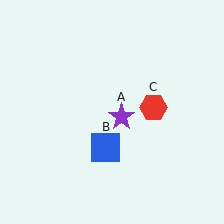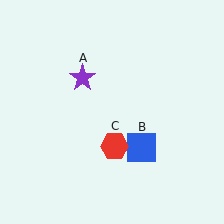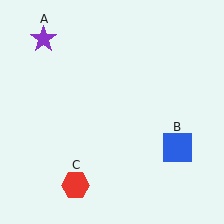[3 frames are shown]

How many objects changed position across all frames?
3 objects changed position: purple star (object A), blue square (object B), red hexagon (object C).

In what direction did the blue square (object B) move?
The blue square (object B) moved right.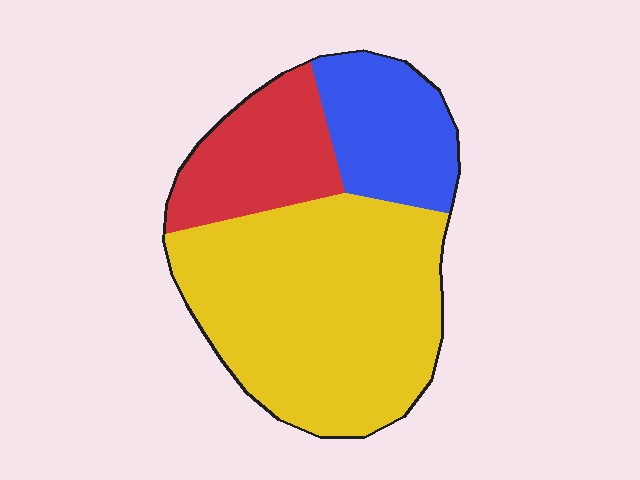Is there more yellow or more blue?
Yellow.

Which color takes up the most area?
Yellow, at roughly 60%.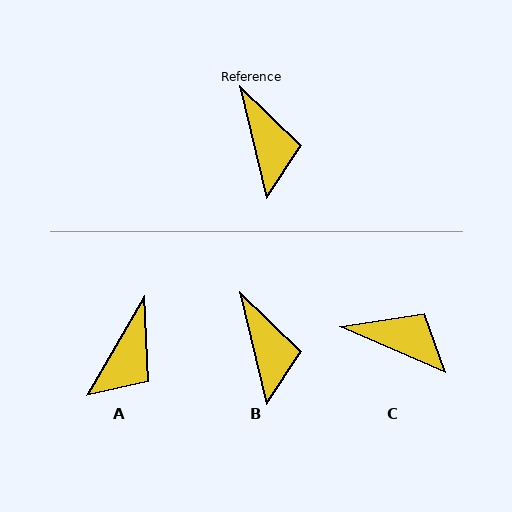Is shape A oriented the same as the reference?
No, it is off by about 43 degrees.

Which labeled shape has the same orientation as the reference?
B.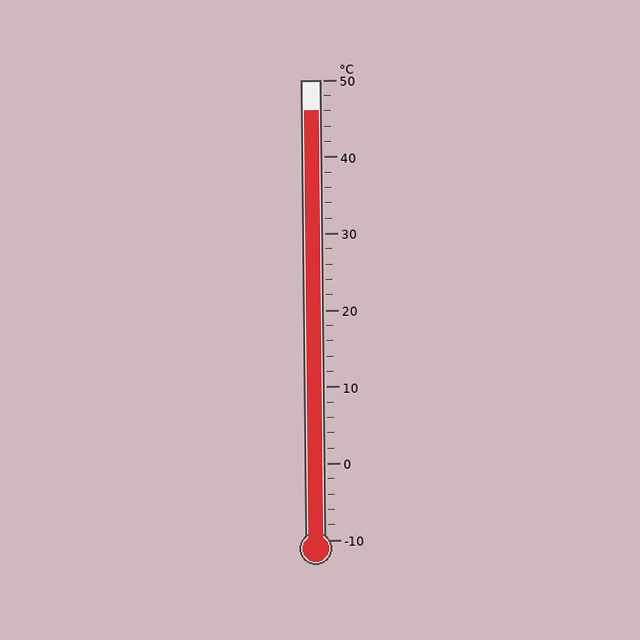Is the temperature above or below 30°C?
The temperature is above 30°C.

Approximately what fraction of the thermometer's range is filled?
The thermometer is filled to approximately 95% of its range.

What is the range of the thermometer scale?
The thermometer scale ranges from -10°C to 50°C.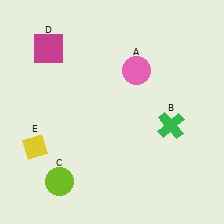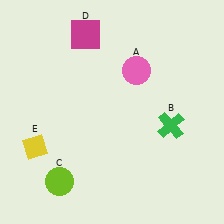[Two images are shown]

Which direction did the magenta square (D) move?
The magenta square (D) moved right.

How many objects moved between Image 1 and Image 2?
1 object moved between the two images.